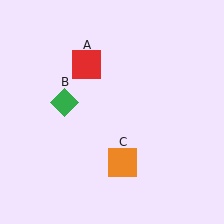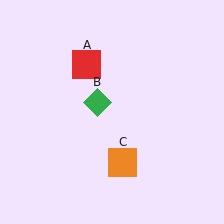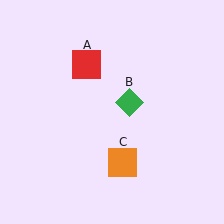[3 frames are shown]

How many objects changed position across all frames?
1 object changed position: green diamond (object B).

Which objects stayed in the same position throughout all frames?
Red square (object A) and orange square (object C) remained stationary.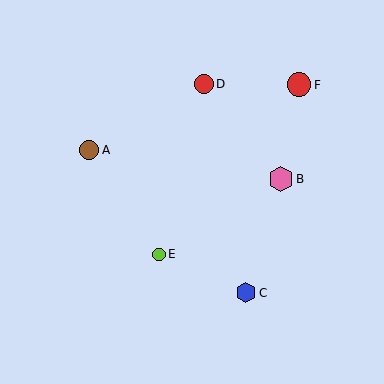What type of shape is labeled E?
Shape E is a lime circle.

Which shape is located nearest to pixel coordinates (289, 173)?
The pink hexagon (labeled B) at (281, 179) is nearest to that location.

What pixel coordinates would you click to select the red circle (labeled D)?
Click at (204, 84) to select the red circle D.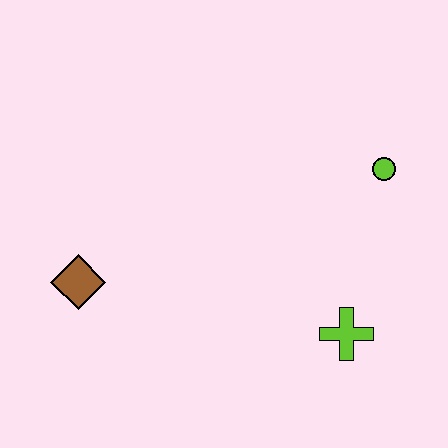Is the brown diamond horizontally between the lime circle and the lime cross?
No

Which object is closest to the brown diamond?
The lime cross is closest to the brown diamond.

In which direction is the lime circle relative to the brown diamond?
The lime circle is to the right of the brown diamond.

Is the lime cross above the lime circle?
No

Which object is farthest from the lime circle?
The brown diamond is farthest from the lime circle.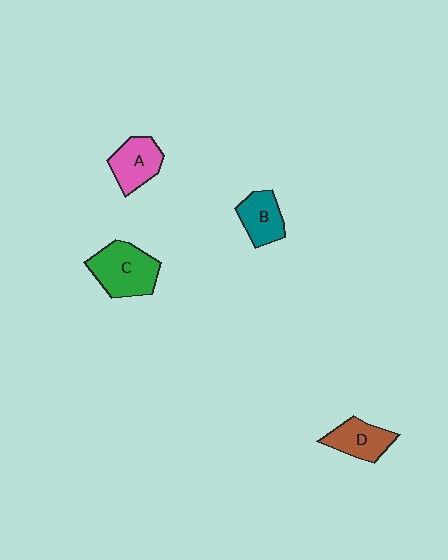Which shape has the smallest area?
Shape B (teal).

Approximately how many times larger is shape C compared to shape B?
Approximately 1.5 times.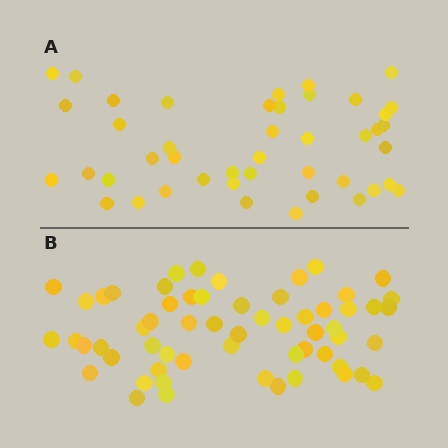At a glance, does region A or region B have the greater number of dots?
Region B (the bottom region) has more dots.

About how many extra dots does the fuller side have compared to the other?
Region B has approximately 15 more dots than region A.